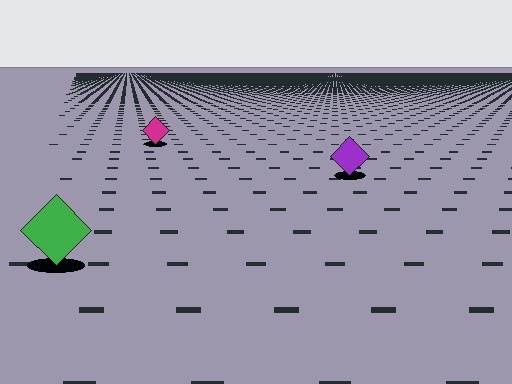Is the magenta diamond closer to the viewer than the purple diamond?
No. The purple diamond is closer — you can tell from the texture gradient: the ground texture is coarser near it.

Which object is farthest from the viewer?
The magenta diamond is farthest from the viewer. It appears smaller and the ground texture around it is denser.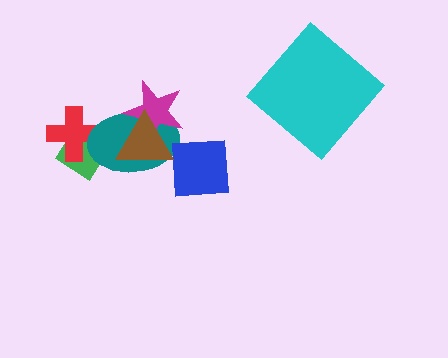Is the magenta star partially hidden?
Yes, it is partially covered by another shape.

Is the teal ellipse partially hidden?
Yes, it is partially covered by another shape.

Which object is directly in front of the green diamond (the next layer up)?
The red cross is directly in front of the green diamond.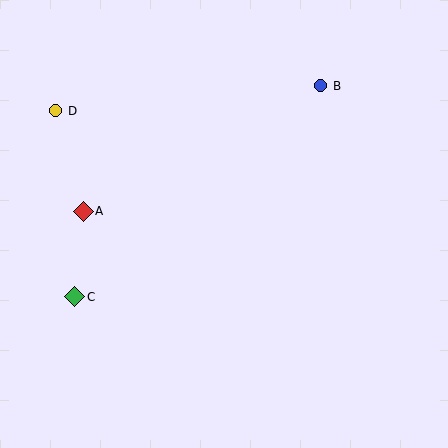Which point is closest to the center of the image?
Point A at (83, 212) is closest to the center.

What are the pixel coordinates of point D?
Point D is at (56, 111).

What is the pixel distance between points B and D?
The distance between B and D is 266 pixels.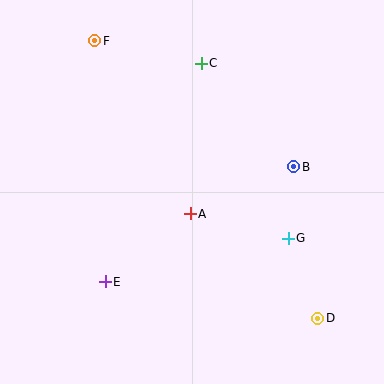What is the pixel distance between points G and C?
The distance between G and C is 196 pixels.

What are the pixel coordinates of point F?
Point F is at (95, 41).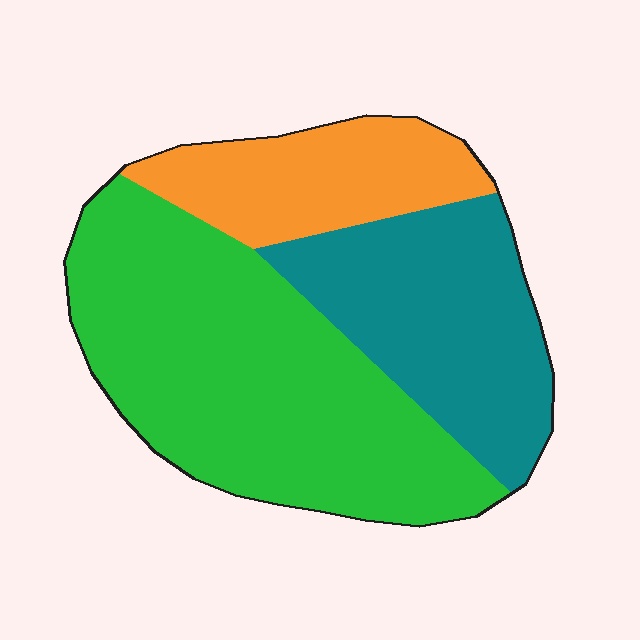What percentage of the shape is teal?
Teal covers 29% of the shape.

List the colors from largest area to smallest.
From largest to smallest: green, teal, orange.